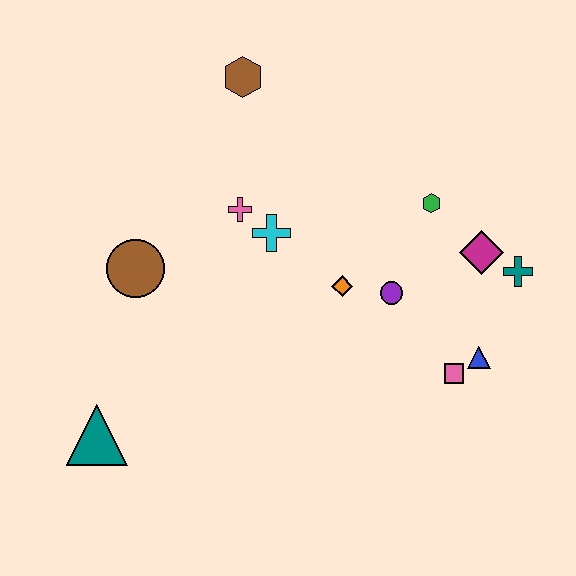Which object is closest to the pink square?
The blue triangle is closest to the pink square.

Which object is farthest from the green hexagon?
The teal triangle is farthest from the green hexagon.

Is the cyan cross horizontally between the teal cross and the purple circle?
No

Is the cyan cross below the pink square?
No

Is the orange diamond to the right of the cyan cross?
Yes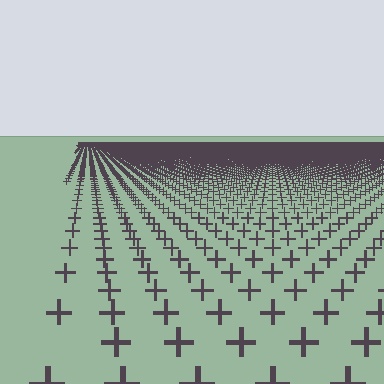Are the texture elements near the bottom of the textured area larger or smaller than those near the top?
Larger. Near the bottom, elements are closer to the viewer and appear at a bigger on-screen size.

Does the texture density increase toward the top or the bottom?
Density increases toward the top.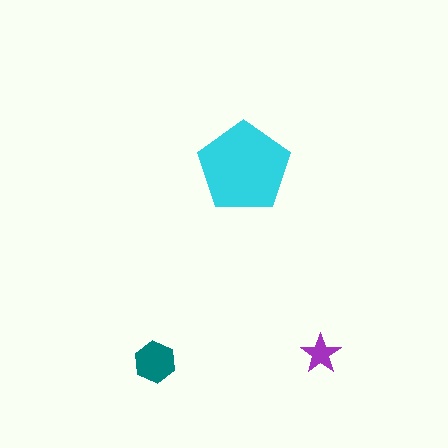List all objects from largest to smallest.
The cyan pentagon, the teal hexagon, the purple star.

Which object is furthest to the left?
The teal hexagon is leftmost.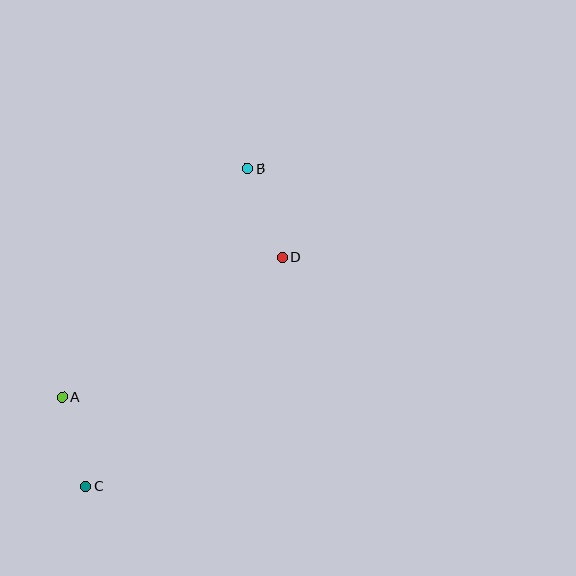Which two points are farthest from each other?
Points B and C are farthest from each other.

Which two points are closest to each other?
Points A and C are closest to each other.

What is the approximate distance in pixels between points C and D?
The distance between C and D is approximately 302 pixels.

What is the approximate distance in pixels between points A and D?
The distance between A and D is approximately 261 pixels.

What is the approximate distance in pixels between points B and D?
The distance between B and D is approximately 96 pixels.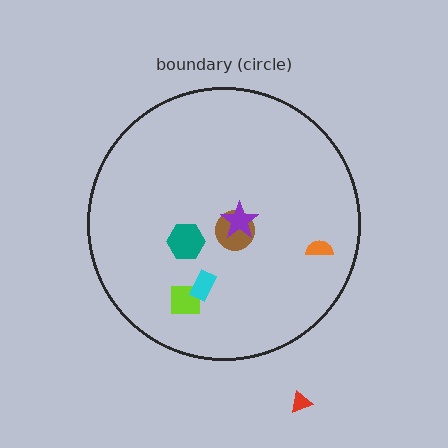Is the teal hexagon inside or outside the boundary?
Inside.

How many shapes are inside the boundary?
6 inside, 1 outside.